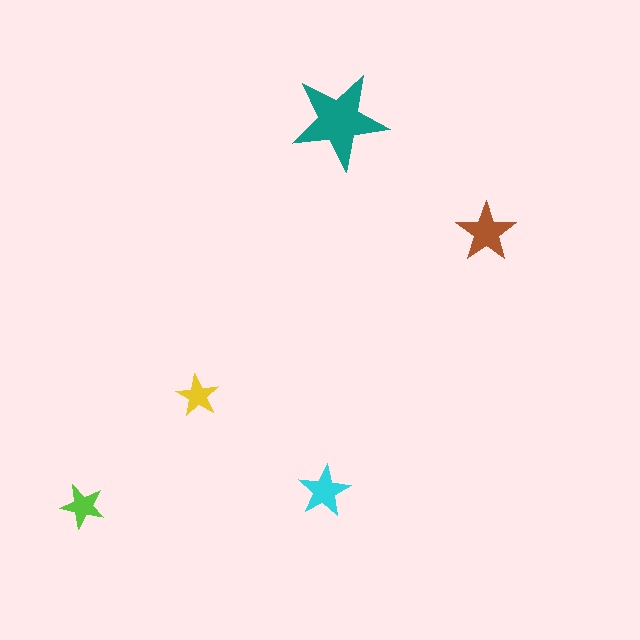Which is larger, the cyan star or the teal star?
The teal one.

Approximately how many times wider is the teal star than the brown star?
About 1.5 times wider.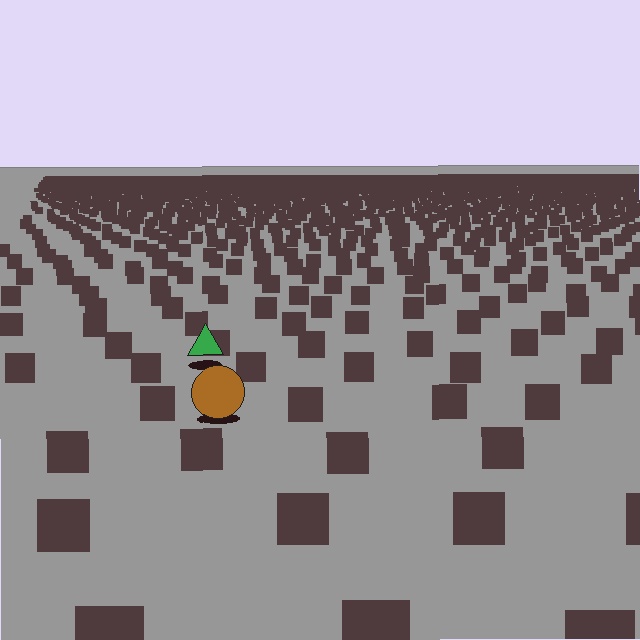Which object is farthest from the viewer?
The green triangle is farthest from the viewer. It appears smaller and the ground texture around it is denser.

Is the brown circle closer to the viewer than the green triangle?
Yes. The brown circle is closer — you can tell from the texture gradient: the ground texture is coarser near it.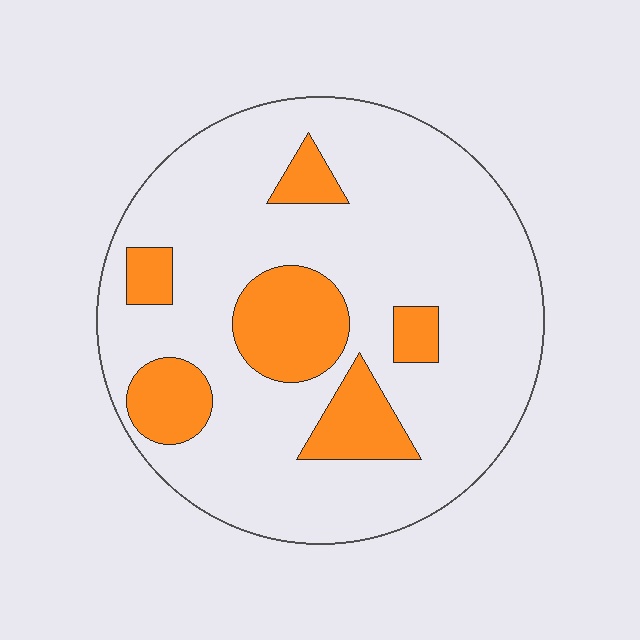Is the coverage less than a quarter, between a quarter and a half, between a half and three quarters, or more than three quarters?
Less than a quarter.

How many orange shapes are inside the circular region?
6.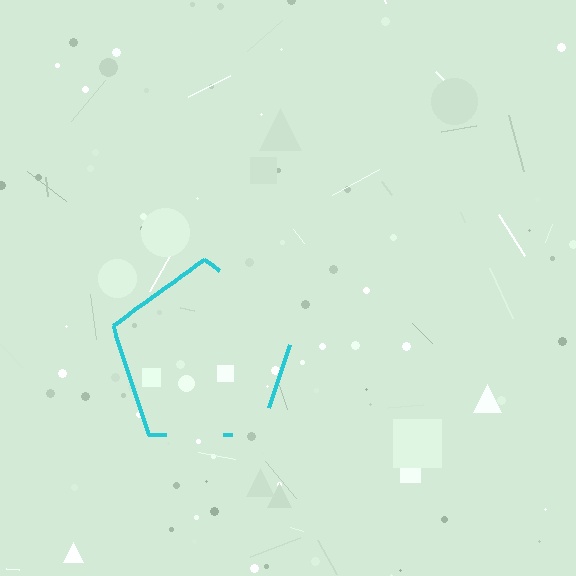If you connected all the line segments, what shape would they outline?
They would outline a pentagon.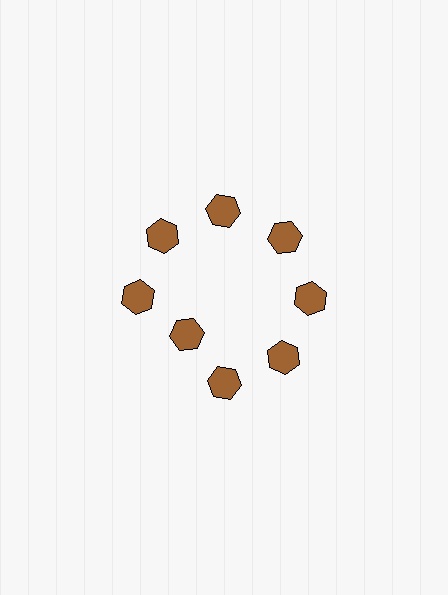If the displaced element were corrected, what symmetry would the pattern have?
It would have 8-fold rotational symmetry — the pattern would map onto itself every 45 degrees.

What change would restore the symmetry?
The symmetry would be restored by moving it outward, back onto the ring so that all 8 hexagons sit at equal angles and equal distance from the center.